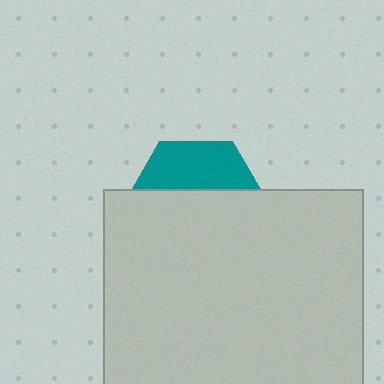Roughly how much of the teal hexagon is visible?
A small part of it is visible (roughly 35%).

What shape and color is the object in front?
The object in front is a light gray rectangle.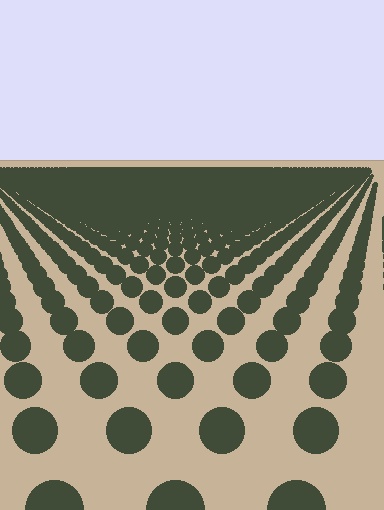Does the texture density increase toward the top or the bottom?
Density increases toward the top.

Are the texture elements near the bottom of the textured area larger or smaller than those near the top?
Larger. Near the bottom, elements are closer to the viewer and appear at a bigger on-screen size.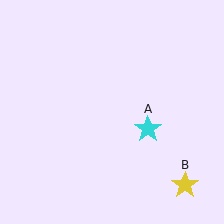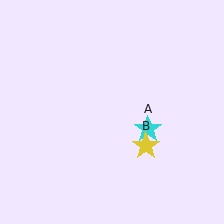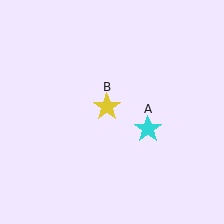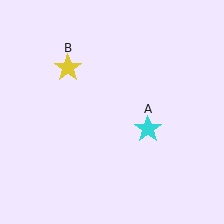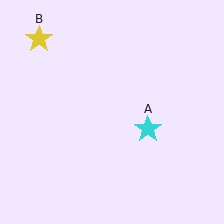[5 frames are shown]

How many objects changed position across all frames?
1 object changed position: yellow star (object B).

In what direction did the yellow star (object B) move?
The yellow star (object B) moved up and to the left.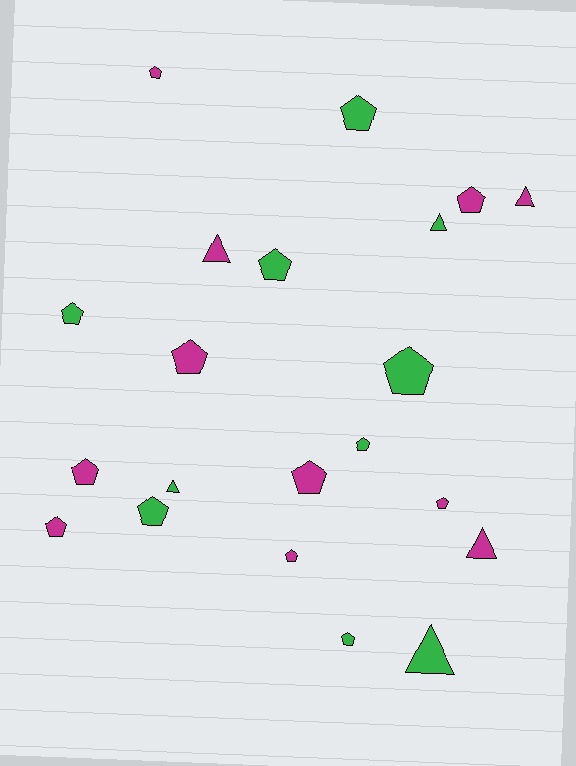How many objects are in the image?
There are 21 objects.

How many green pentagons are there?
There are 7 green pentagons.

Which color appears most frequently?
Magenta, with 11 objects.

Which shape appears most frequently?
Pentagon, with 15 objects.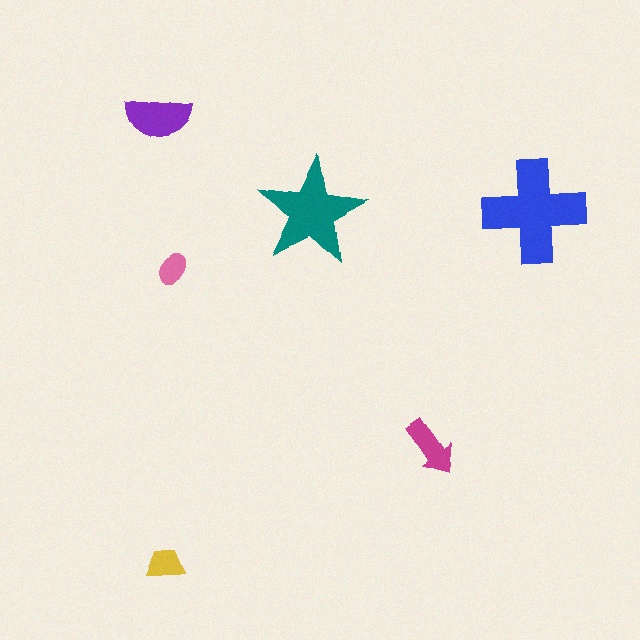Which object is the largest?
The blue cross.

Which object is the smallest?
The pink ellipse.